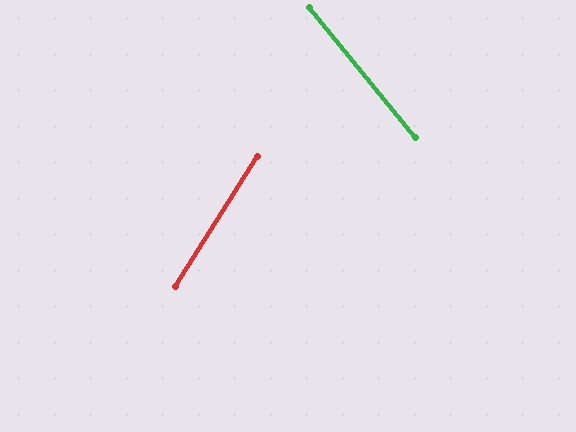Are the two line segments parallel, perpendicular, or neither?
Neither parallel nor perpendicular — they differ by about 71°.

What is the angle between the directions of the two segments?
Approximately 71 degrees.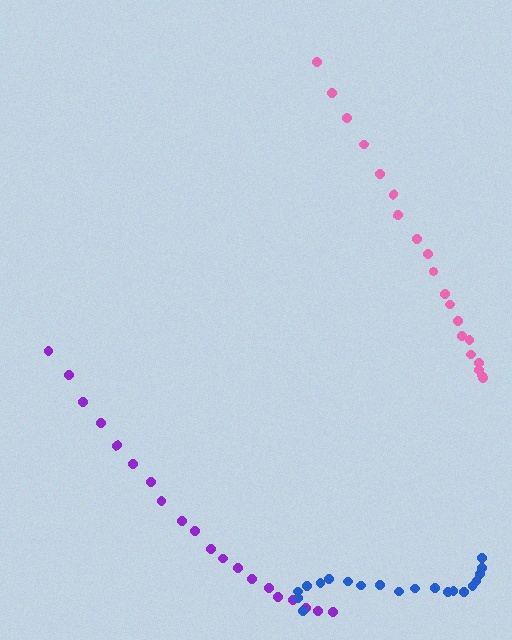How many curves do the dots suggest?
There are 3 distinct paths.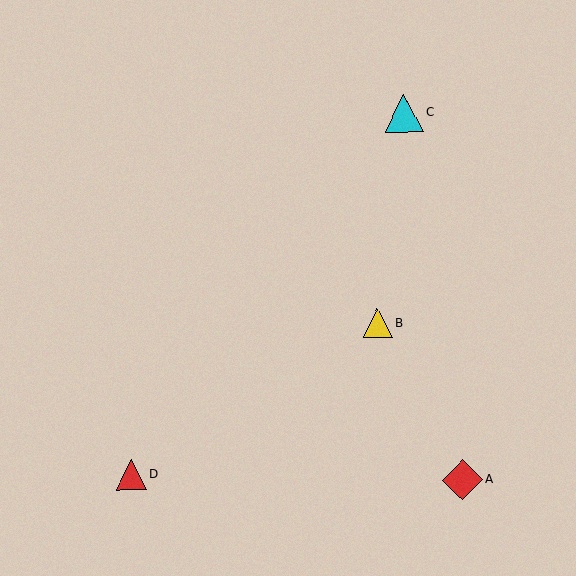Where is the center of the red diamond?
The center of the red diamond is at (462, 480).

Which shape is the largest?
The red diamond (labeled A) is the largest.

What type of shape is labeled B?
Shape B is a yellow triangle.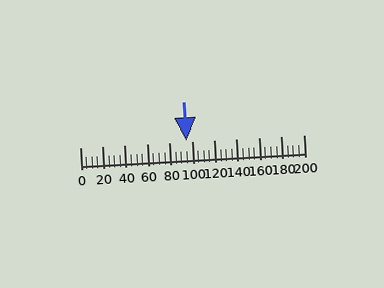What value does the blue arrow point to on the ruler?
The blue arrow points to approximately 95.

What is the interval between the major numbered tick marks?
The major tick marks are spaced 20 units apart.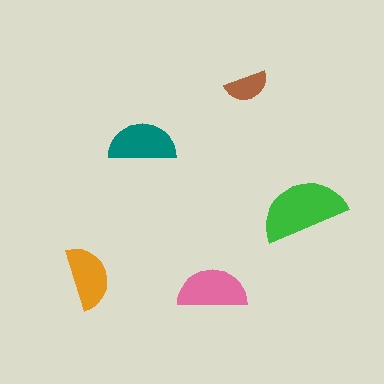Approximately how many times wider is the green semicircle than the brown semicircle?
About 2 times wider.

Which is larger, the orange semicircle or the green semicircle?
The green one.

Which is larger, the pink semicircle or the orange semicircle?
The pink one.